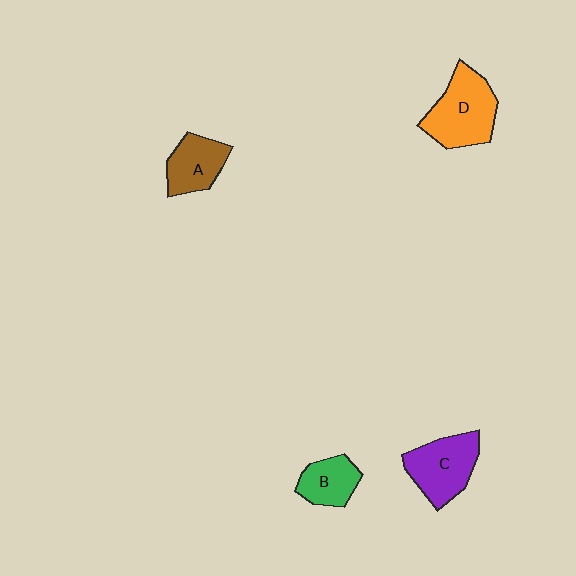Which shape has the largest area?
Shape D (orange).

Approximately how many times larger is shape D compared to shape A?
Approximately 1.5 times.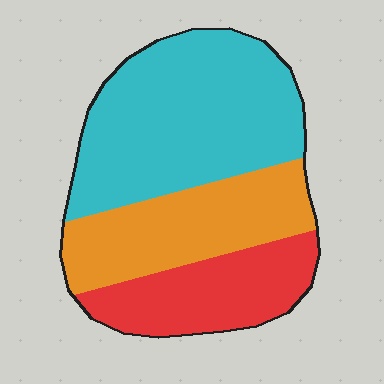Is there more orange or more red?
Orange.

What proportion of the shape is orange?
Orange takes up between a quarter and a half of the shape.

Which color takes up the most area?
Cyan, at roughly 50%.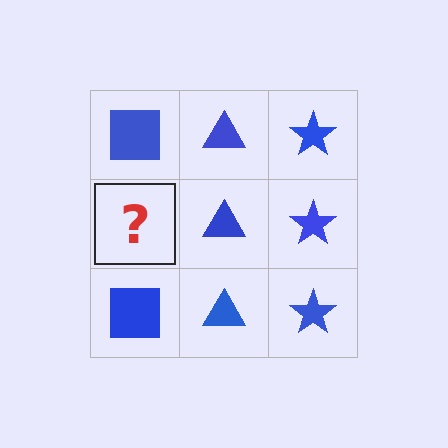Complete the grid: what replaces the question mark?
The question mark should be replaced with a blue square.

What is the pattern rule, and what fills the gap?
The rule is that each column has a consistent shape. The gap should be filled with a blue square.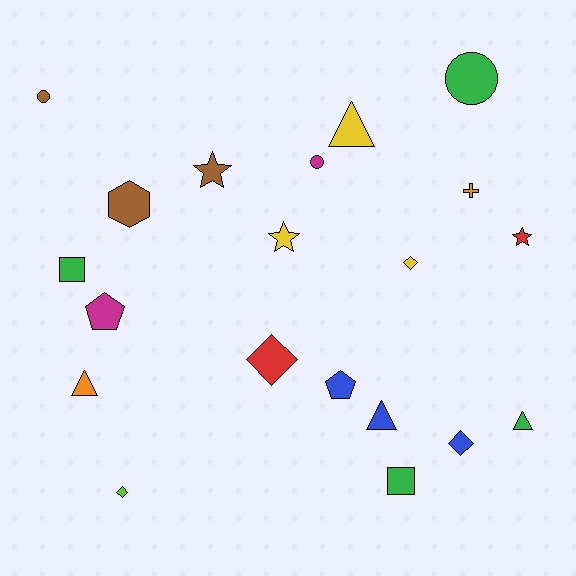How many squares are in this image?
There are 2 squares.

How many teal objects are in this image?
There are no teal objects.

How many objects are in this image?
There are 20 objects.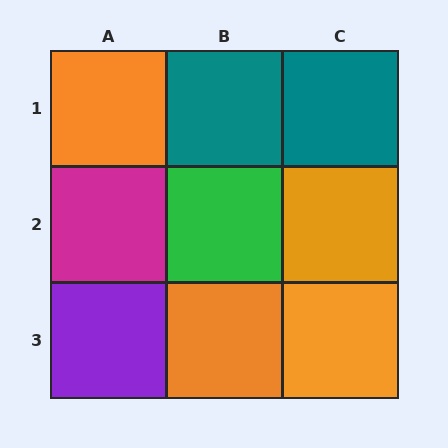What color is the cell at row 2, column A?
Magenta.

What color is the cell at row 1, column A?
Orange.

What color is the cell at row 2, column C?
Orange.